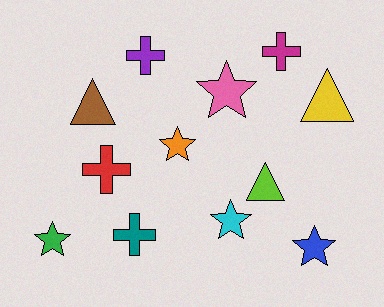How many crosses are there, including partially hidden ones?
There are 4 crosses.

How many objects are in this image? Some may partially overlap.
There are 12 objects.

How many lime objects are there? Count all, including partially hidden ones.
There is 1 lime object.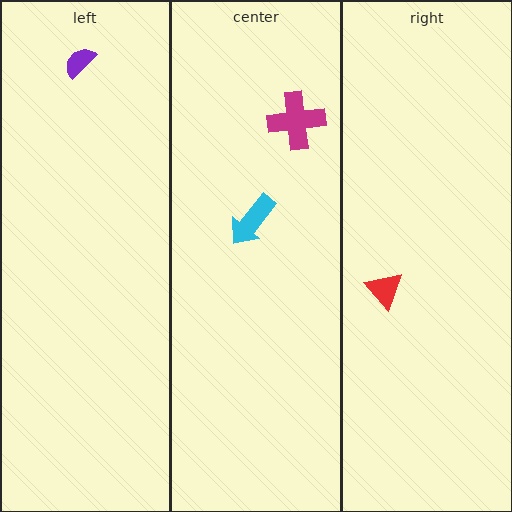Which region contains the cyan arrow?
The center region.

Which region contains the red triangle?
The right region.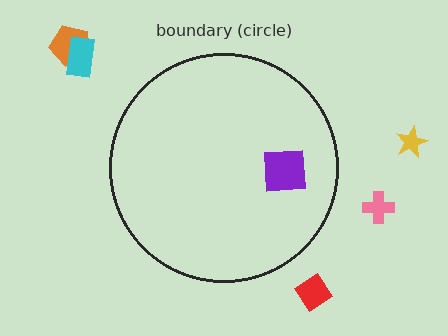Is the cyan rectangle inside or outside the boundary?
Outside.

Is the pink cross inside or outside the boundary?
Outside.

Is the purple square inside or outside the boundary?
Inside.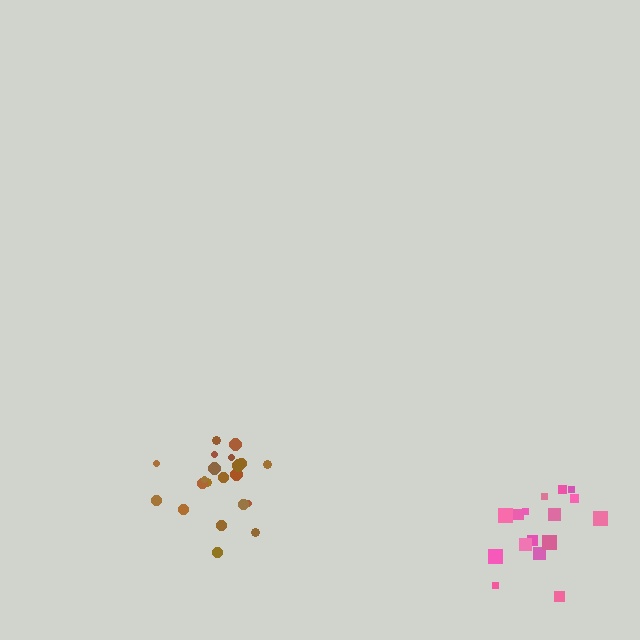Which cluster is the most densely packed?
Brown.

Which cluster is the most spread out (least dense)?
Pink.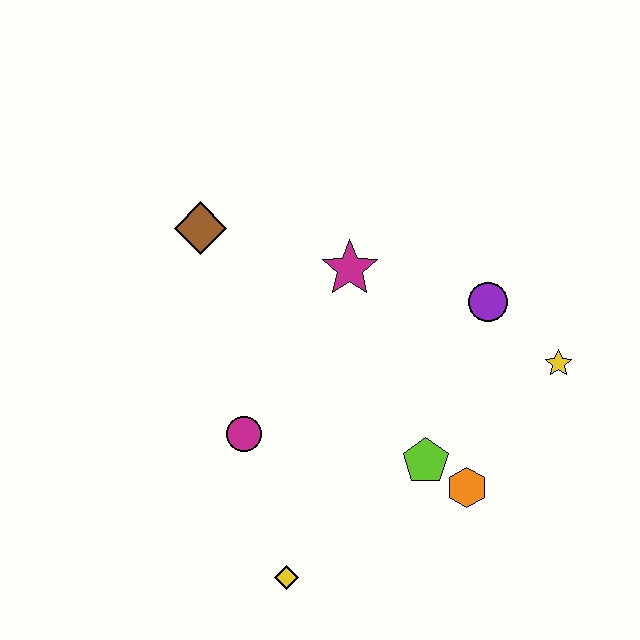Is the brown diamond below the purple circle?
No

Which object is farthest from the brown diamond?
The yellow star is farthest from the brown diamond.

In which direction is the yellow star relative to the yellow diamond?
The yellow star is to the right of the yellow diamond.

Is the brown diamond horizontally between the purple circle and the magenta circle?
No